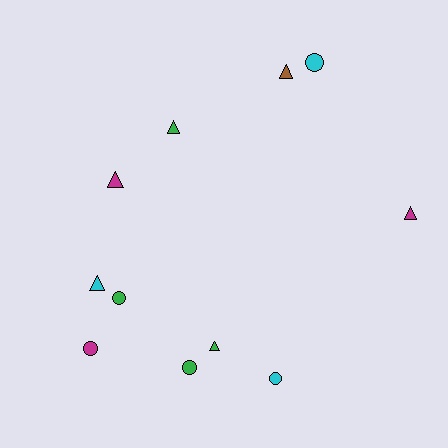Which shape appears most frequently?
Triangle, with 6 objects.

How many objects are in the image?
There are 11 objects.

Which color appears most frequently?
Green, with 4 objects.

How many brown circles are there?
There are no brown circles.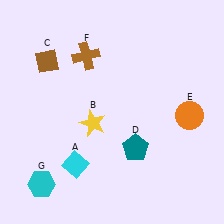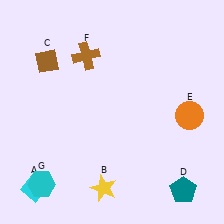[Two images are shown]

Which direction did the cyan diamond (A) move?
The cyan diamond (A) moved left.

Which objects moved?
The objects that moved are: the cyan diamond (A), the yellow star (B), the teal pentagon (D).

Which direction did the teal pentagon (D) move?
The teal pentagon (D) moved right.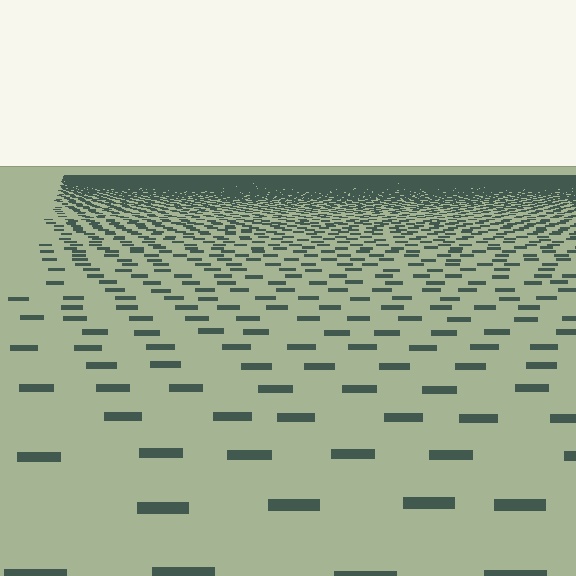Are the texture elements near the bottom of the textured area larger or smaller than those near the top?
Larger. Near the bottom, elements are closer to the viewer and appear at a bigger on-screen size.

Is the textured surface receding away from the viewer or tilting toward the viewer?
The surface is receding away from the viewer. Texture elements get smaller and denser toward the top.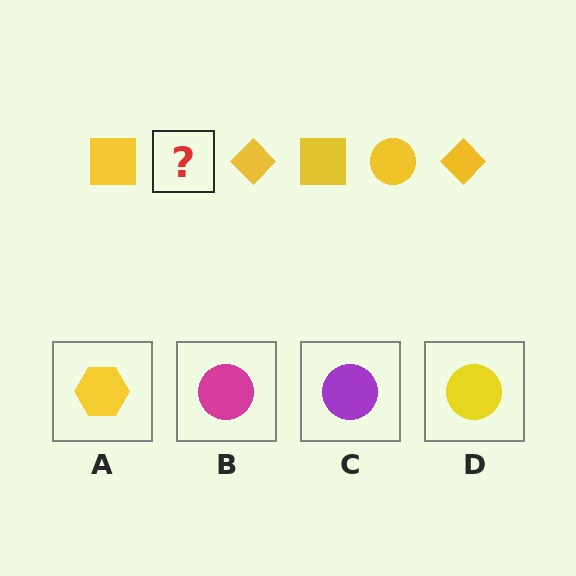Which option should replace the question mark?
Option D.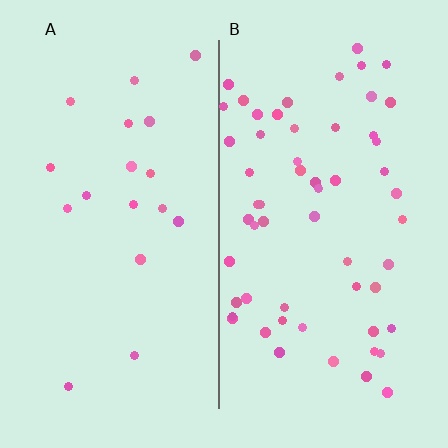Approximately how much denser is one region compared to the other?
Approximately 3.2× — region B over region A.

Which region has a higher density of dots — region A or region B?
B (the right).